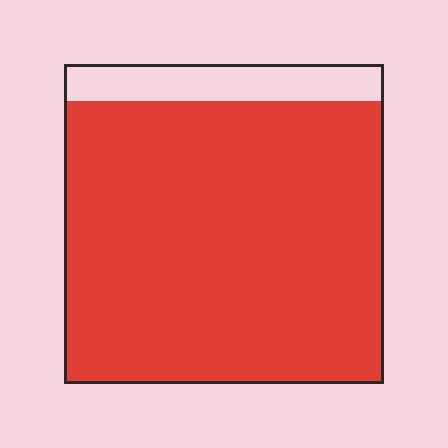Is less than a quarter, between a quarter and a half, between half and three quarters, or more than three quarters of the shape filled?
More than three quarters.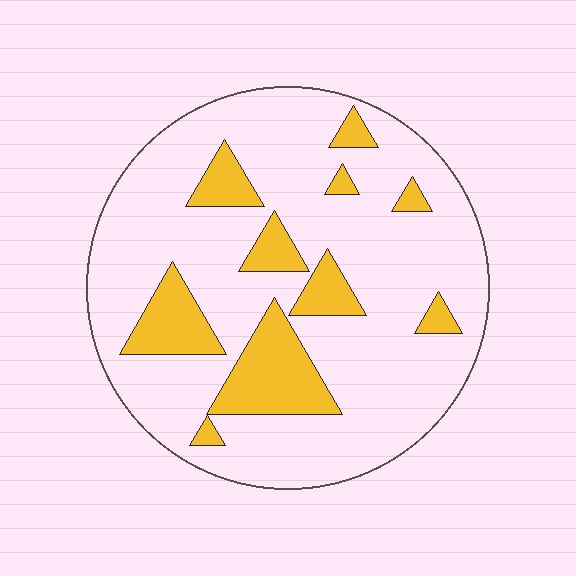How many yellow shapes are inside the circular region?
10.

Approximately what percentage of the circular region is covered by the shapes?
Approximately 20%.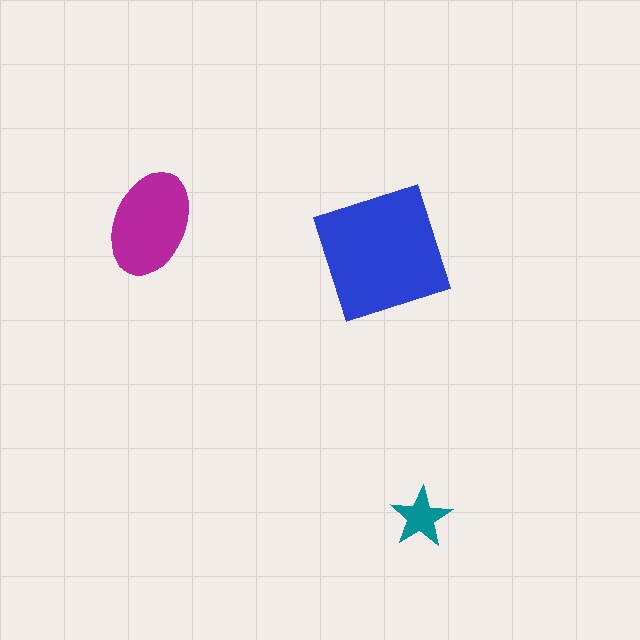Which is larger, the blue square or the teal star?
The blue square.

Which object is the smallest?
The teal star.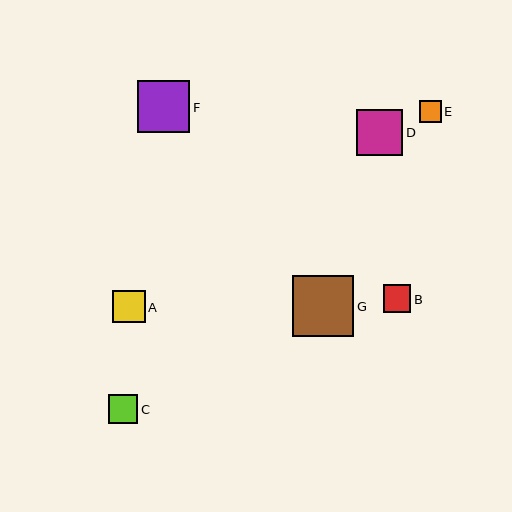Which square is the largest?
Square G is the largest with a size of approximately 61 pixels.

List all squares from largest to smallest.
From largest to smallest: G, F, D, A, C, B, E.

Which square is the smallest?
Square E is the smallest with a size of approximately 22 pixels.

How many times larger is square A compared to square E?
Square A is approximately 1.5 times the size of square E.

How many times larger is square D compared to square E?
Square D is approximately 2.1 times the size of square E.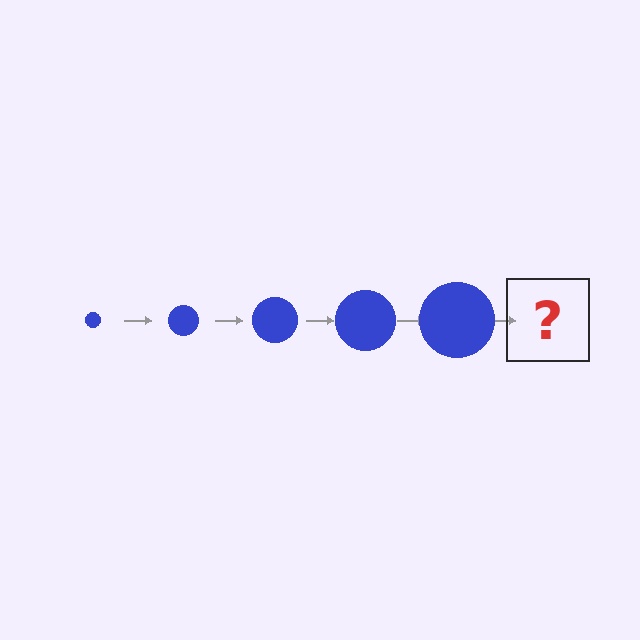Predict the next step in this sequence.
The next step is a blue circle, larger than the previous one.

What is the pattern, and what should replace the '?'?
The pattern is that the circle gets progressively larger each step. The '?' should be a blue circle, larger than the previous one.